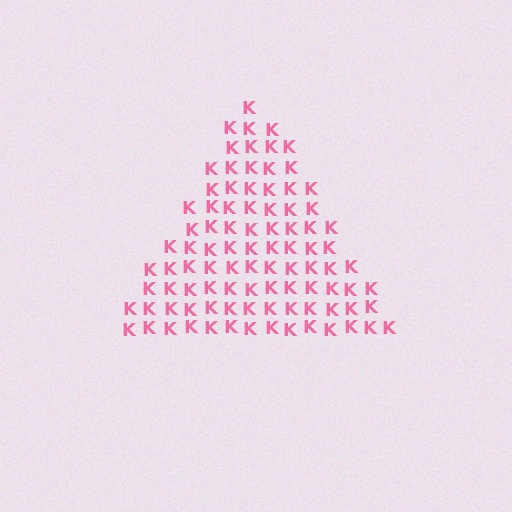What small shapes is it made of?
It is made of small letter K's.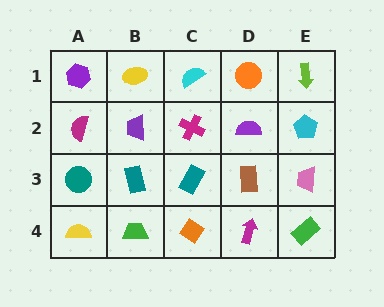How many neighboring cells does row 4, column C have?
3.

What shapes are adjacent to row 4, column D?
A brown rectangle (row 3, column D), an orange diamond (row 4, column C), a green rectangle (row 4, column E).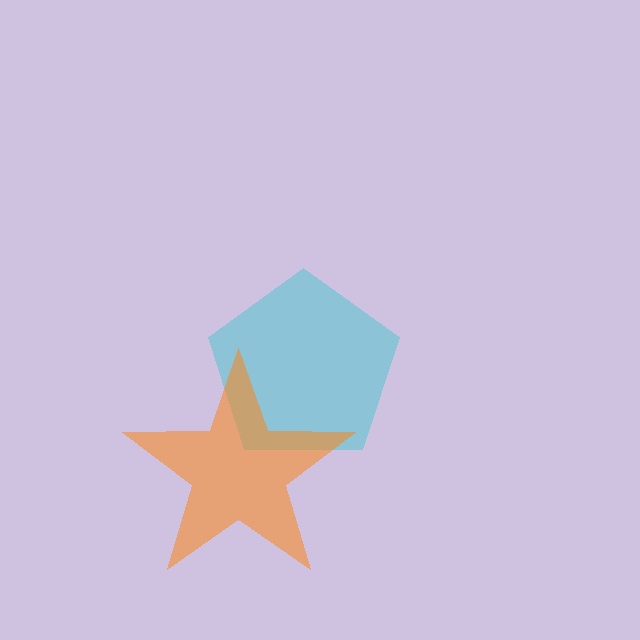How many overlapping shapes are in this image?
There are 2 overlapping shapes in the image.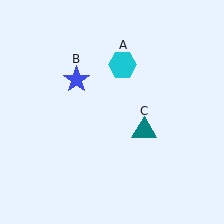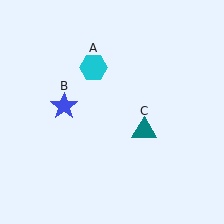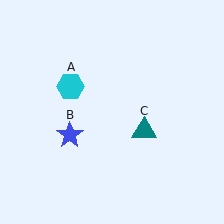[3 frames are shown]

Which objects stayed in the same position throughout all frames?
Teal triangle (object C) remained stationary.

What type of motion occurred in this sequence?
The cyan hexagon (object A), blue star (object B) rotated counterclockwise around the center of the scene.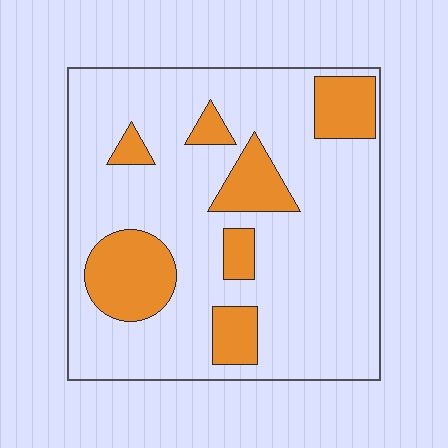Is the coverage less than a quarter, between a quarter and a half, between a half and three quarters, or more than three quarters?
Less than a quarter.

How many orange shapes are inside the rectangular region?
7.